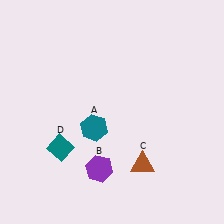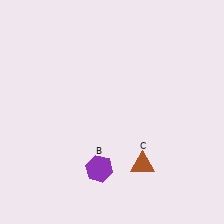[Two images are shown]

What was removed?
The teal diamond (D), the teal hexagon (A) were removed in Image 2.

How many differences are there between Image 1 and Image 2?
There are 2 differences between the two images.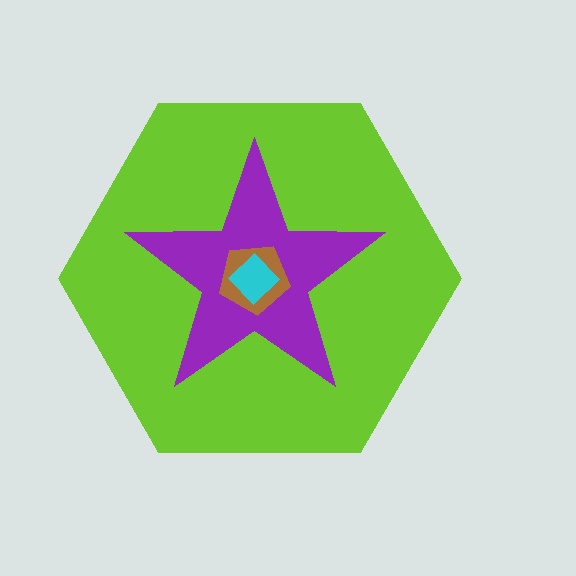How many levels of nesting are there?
4.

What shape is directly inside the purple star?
The brown pentagon.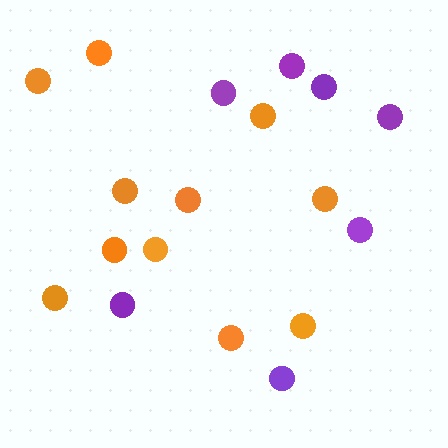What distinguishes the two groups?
There are 2 groups: one group of purple circles (7) and one group of orange circles (11).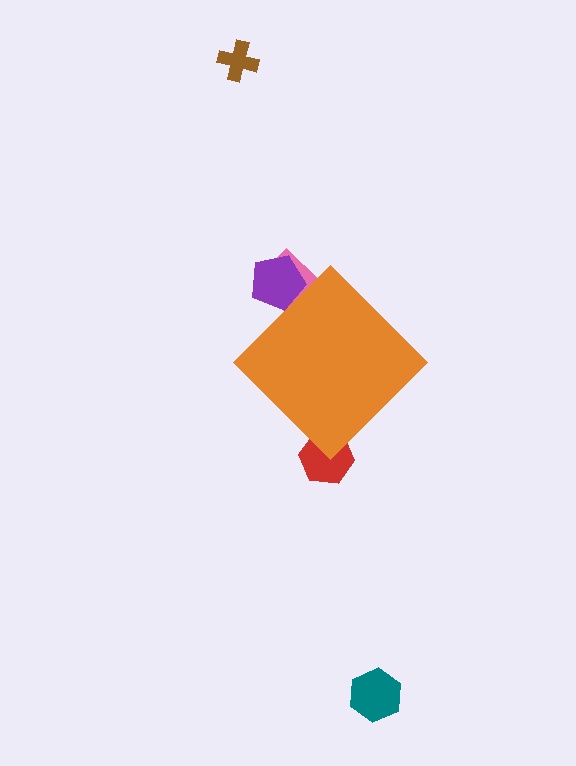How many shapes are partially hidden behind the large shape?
3 shapes are partially hidden.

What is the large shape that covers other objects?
An orange diamond.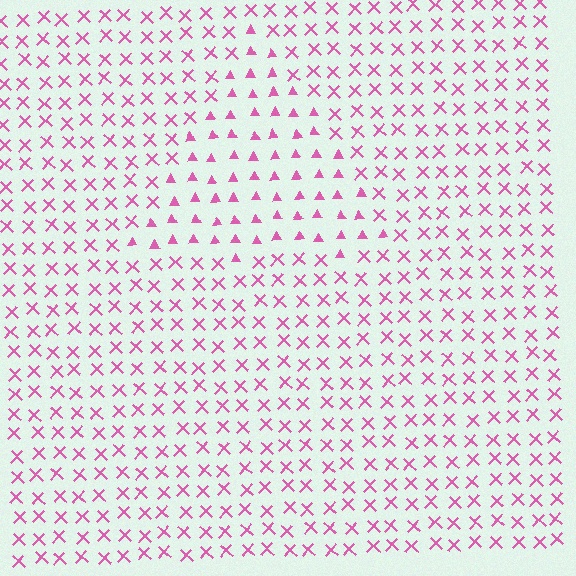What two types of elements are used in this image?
The image uses triangles inside the triangle region and X marks outside it.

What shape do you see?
I see a triangle.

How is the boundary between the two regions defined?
The boundary is defined by a change in element shape: triangles inside vs. X marks outside. All elements share the same color and spacing.